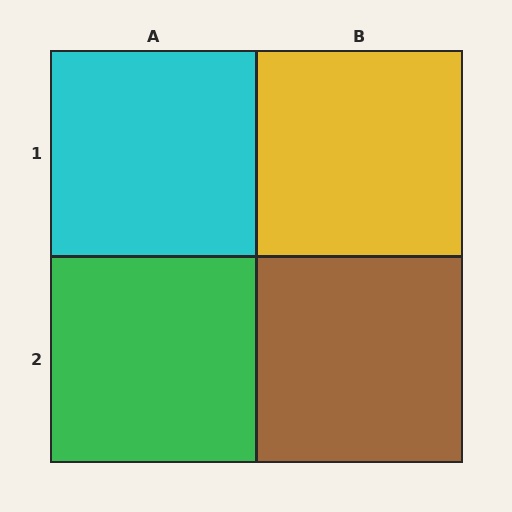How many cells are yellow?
1 cell is yellow.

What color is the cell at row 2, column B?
Brown.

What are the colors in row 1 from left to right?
Cyan, yellow.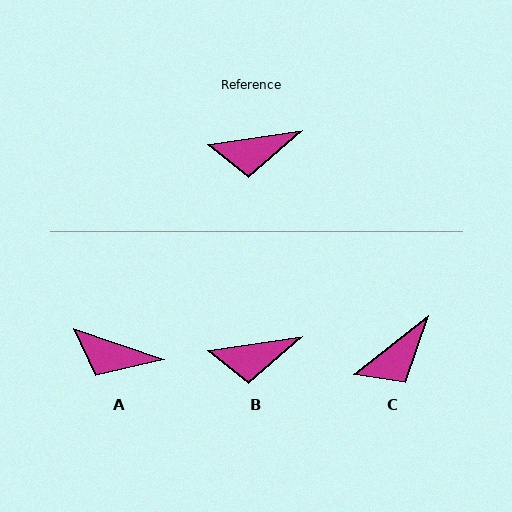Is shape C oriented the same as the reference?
No, it is off by about 30 degrees.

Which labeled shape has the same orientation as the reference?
B.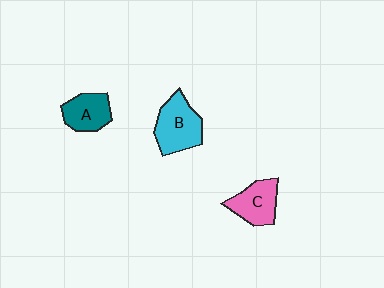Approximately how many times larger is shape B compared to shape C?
Approximately 1.3 times.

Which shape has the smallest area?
Shape A (teal).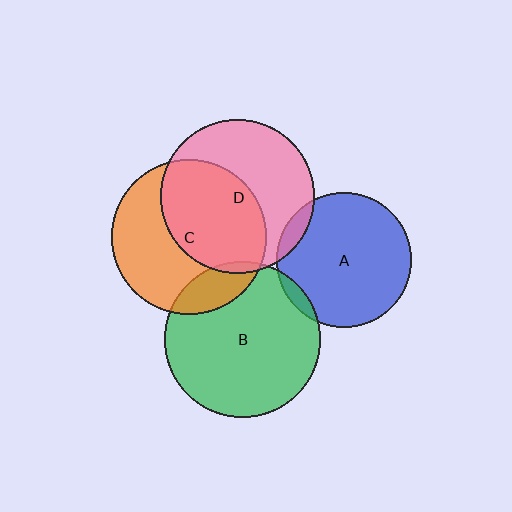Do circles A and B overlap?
Yes.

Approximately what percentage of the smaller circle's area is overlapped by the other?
Approximately 5%.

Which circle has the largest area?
Circle B (green).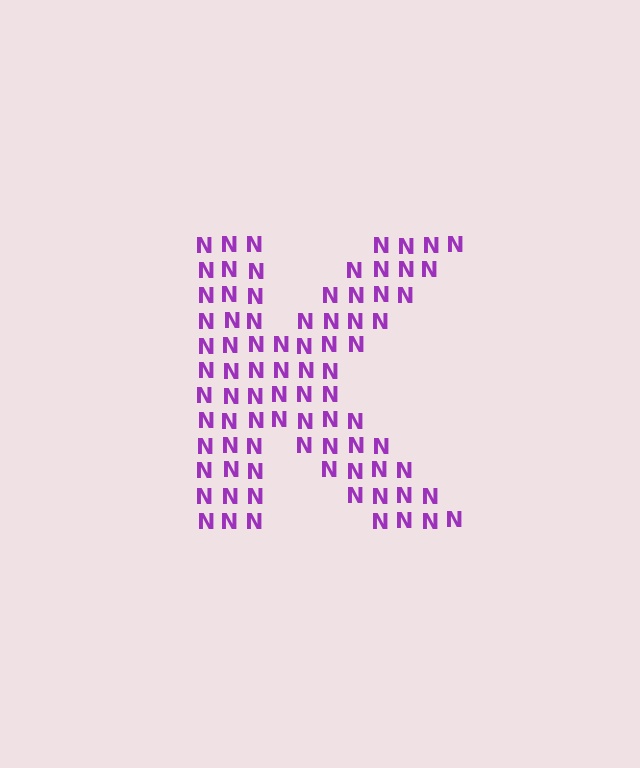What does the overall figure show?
The overall figure shows the letter K.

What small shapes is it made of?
It is made of small letter N's.